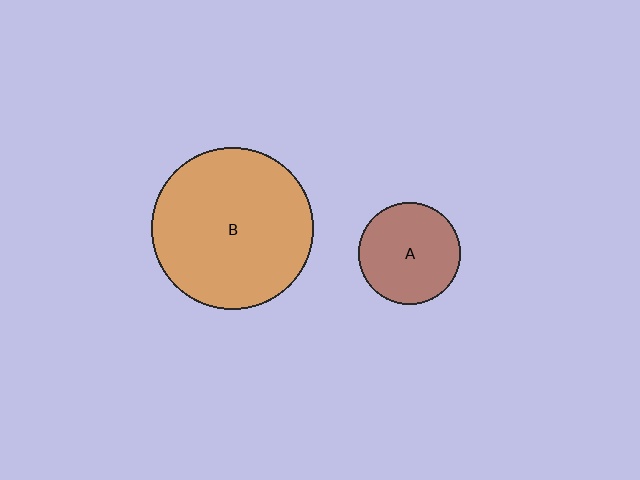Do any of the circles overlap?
No, none of the circles overlap.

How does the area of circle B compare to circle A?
Approximately 2.5 times.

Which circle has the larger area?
Circle B (orange).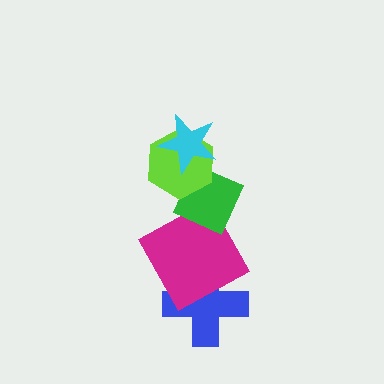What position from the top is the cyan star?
The cyan star is 1st from the top.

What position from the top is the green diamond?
The green diamond is 3rd from the top.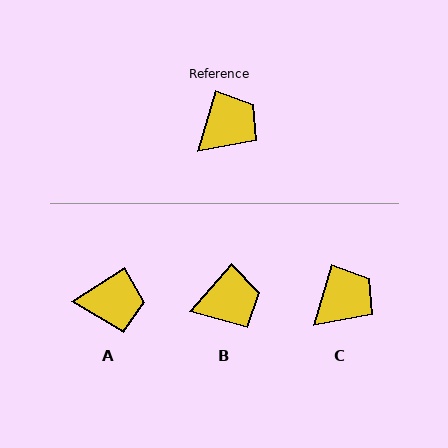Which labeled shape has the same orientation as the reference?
C.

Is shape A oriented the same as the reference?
No, it is off by about 41 degrees.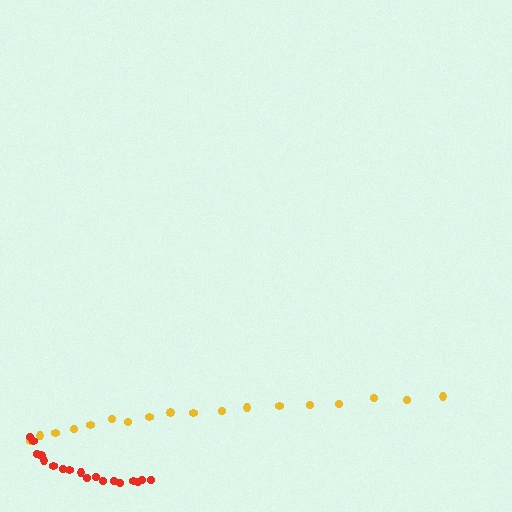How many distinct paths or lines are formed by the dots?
There are 2 distinct paths.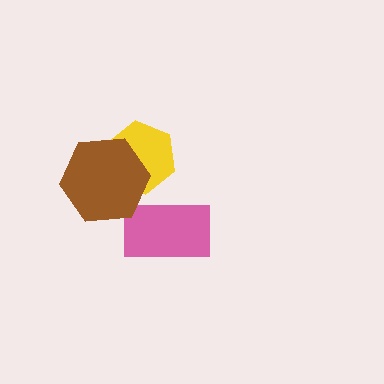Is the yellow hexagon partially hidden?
Yes, it is partially covered by another shape.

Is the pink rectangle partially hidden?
No, no other shape covers it.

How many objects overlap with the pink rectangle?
0 objects overlap with the pink rectangle.